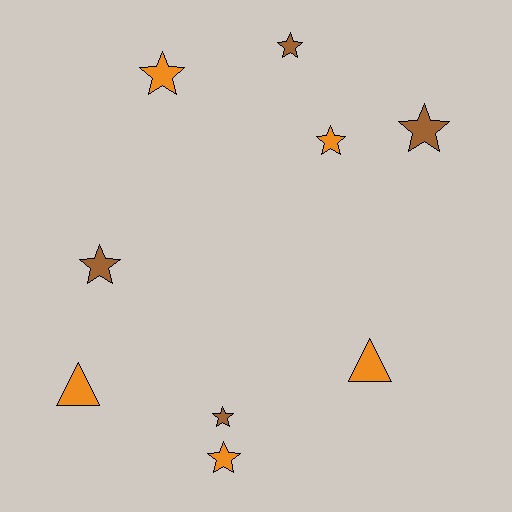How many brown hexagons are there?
There are no brown hexagons.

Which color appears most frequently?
Orange, with 5 objects.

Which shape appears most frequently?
Star, with 7 objects.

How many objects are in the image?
There are 9 objects.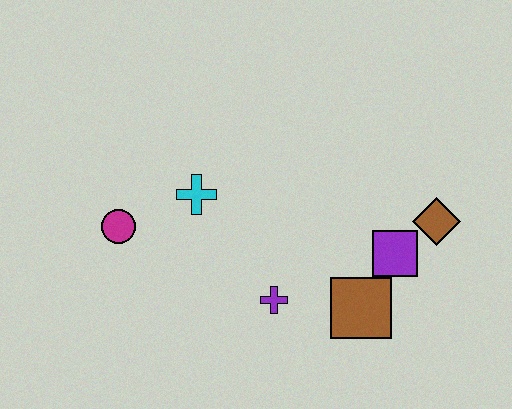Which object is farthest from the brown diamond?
The magenta circle is farthest from the brown diamond.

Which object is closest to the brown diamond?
The purple square is closest to the brown diamond.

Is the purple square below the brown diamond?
Yes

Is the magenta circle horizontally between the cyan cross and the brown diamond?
No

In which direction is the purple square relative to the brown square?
The purple square is above the brown square.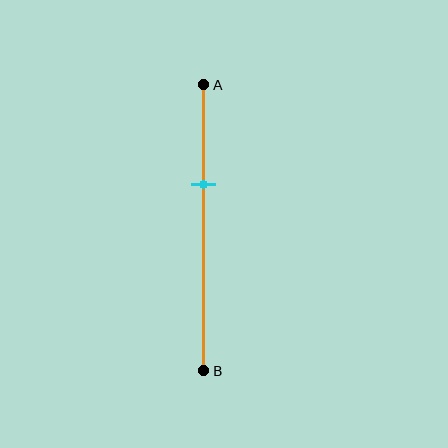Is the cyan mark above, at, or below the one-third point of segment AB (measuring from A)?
The cyan mark is approximately at the one-third point of segment AB.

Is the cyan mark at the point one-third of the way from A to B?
Yes, the mark is approximately at the one-third point.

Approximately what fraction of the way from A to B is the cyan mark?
The cyan mark is approximately 35% of the way from A to B.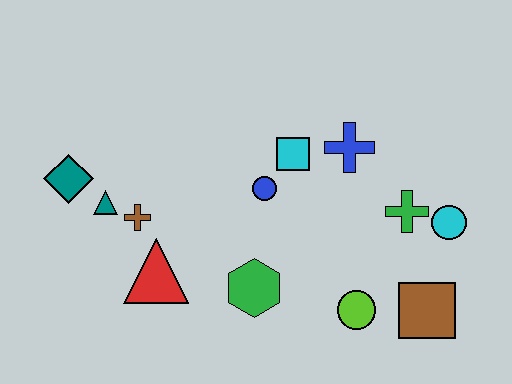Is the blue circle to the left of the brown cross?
No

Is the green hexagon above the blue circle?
No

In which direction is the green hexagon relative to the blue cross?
The green hexagon is below the blue cross.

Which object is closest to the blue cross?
The cyan square is closest to the blue cross.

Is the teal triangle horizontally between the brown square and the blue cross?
No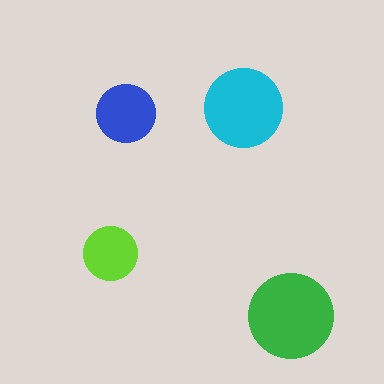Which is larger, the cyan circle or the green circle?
The green one.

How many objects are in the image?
There are 4 objects in the image.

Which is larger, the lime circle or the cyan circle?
The cyan one.